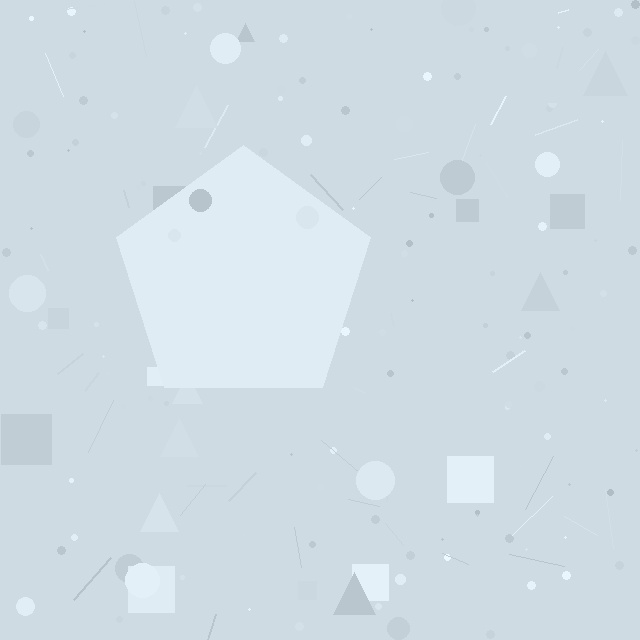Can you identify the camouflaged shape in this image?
The camouflaged shape is a pentagon.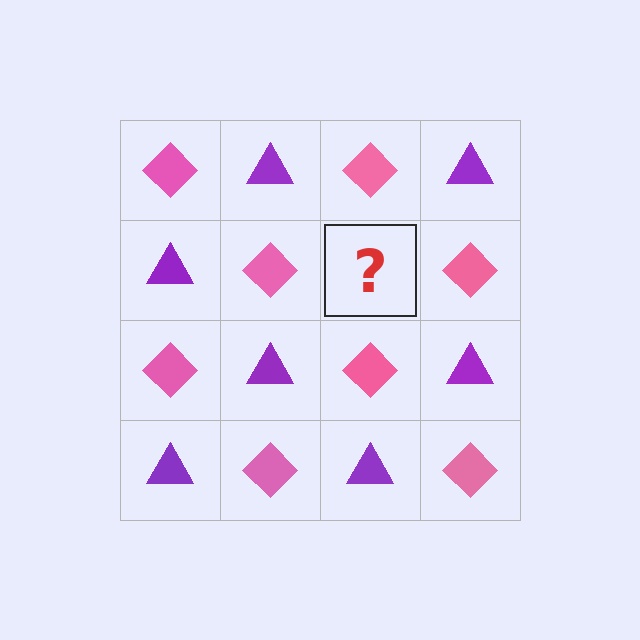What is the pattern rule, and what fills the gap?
The rule is that it alternates pink diamond and purple triangle in a checkerboard pattern. The gap should be filled with a purple triangle.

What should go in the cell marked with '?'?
The missing cell should contain a purple triangle.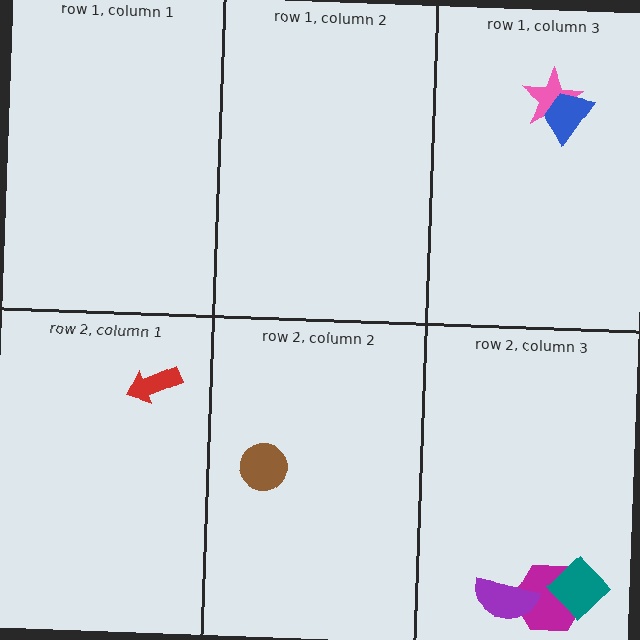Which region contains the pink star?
The row 1, column 3 region.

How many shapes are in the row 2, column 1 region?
1.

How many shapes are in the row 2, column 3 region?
3.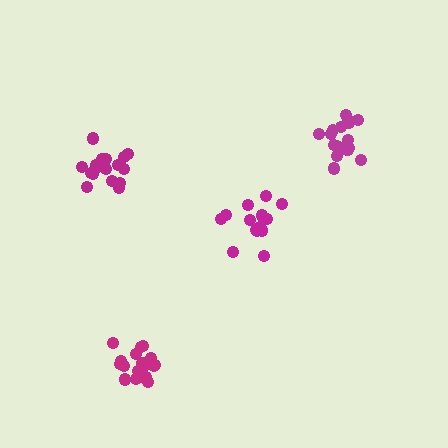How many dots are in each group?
Group 1: 17 dots, Group 2: 17 dots, Group 3: 15 dots, Group 4: 21 dots (70 total).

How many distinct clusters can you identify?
There are 4 distinct clusters.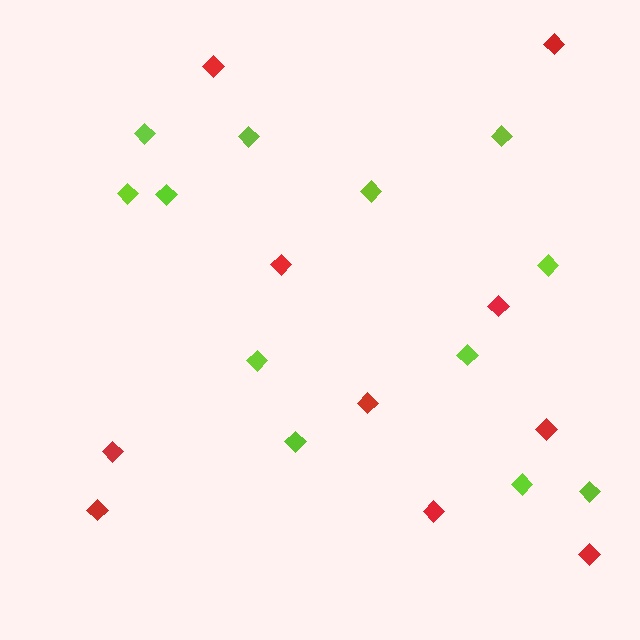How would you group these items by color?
There are 2 groups: one group of red diamonds (10) and one group of lime diamonds (12).